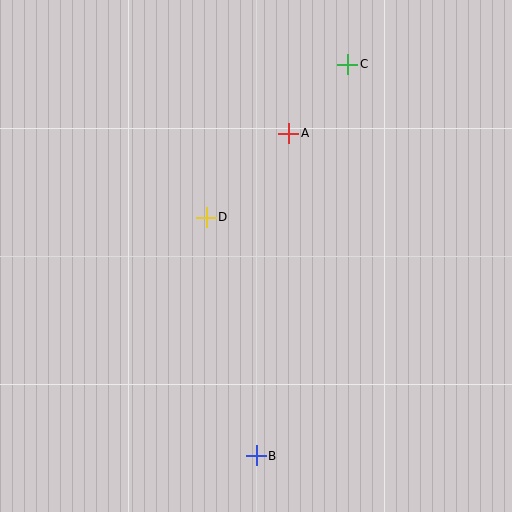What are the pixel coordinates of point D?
Point D is at (206, 217).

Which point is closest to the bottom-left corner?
Point B is closest to the bottom-left corner.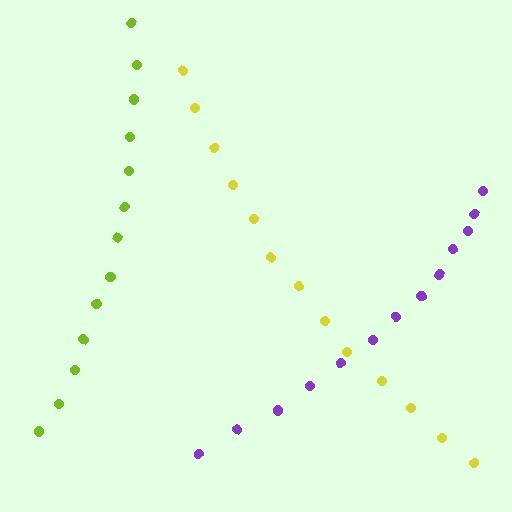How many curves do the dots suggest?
There are 3 distinct paths.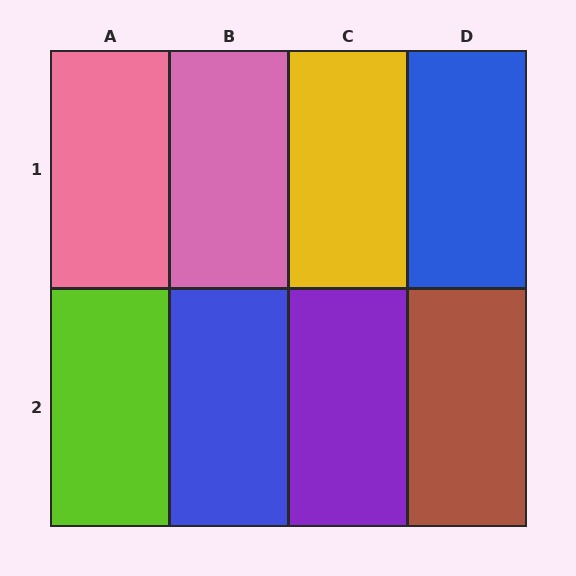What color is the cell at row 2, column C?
Purple.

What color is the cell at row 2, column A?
Lime.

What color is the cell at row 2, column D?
Brown.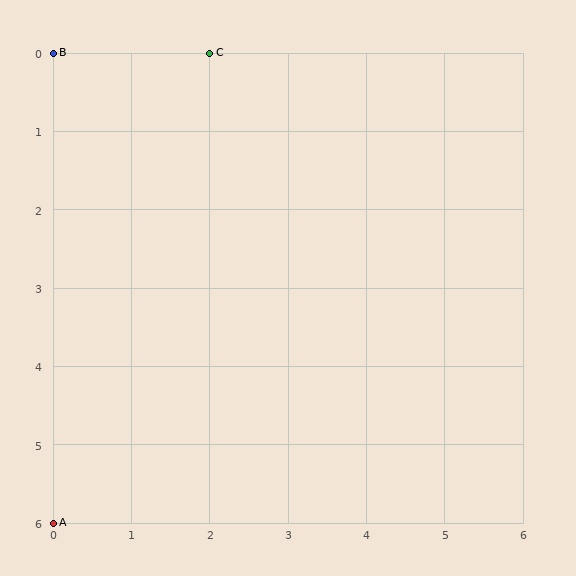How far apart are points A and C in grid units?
Points A and C are 2 columns and 6 rows apart (about 6.3 grid units diagonally).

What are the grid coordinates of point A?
Point A is at grid coordinates (0, 6).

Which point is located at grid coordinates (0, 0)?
Point B is at (0, 0).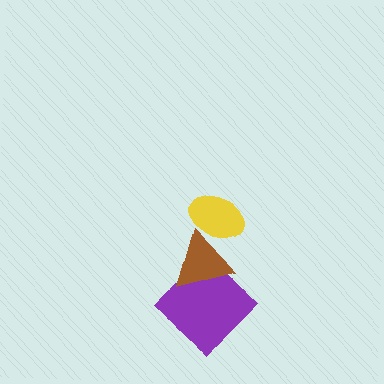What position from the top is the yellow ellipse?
The yellow ellipse is 1st from the top.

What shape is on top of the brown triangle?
The yellow ellipse is on top of the brown triangle.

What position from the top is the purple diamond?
The purple diamond is 3rd from the top.